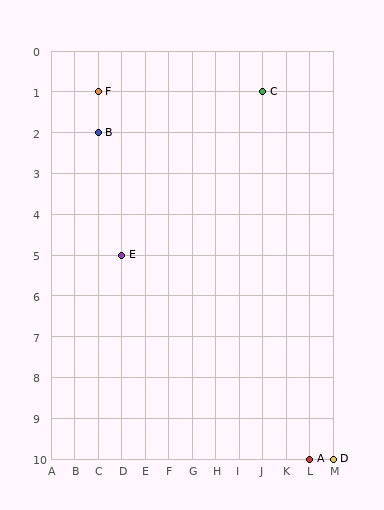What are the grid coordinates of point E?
Point E is at grid coordinates (D, 5).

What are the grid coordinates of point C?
Point C is at grid coordinates (J, 1).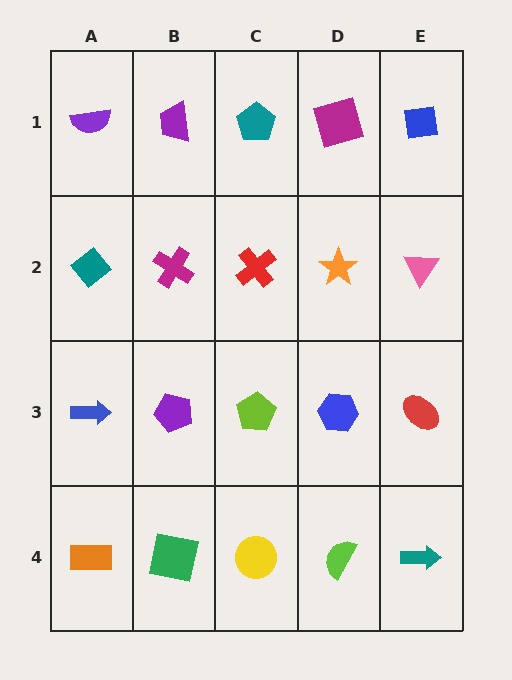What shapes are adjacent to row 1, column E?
A pink triangle (row 2, column E), a magenta square (row 1, column D).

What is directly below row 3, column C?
A yellow circle.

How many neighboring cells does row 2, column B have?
4.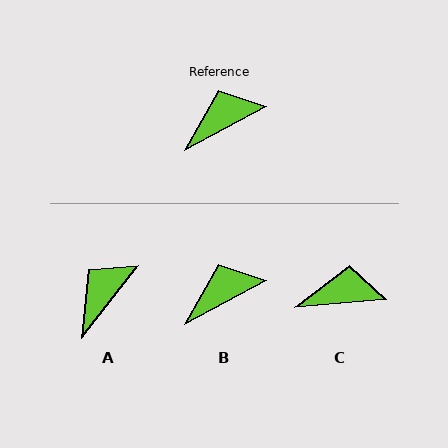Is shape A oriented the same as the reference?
No, it is off by about 23 degrees.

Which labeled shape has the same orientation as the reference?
B.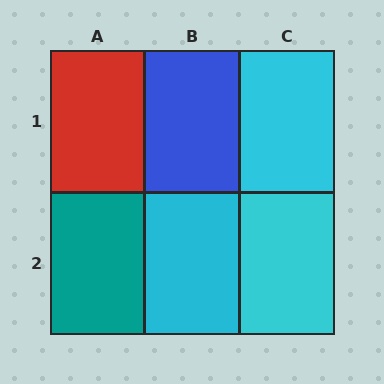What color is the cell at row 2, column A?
Teal.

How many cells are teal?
1 cell is teal.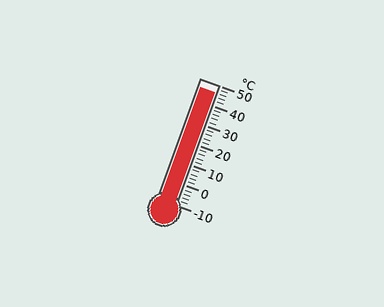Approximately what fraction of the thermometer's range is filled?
The thermometer is filled to approximately 95% of its range.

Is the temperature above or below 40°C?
The temperature is above 40°C.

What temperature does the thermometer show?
The thermometer shows approximately 46°C.